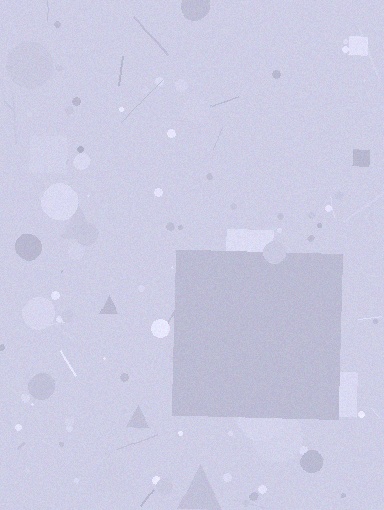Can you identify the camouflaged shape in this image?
The camouflaged shape is a square.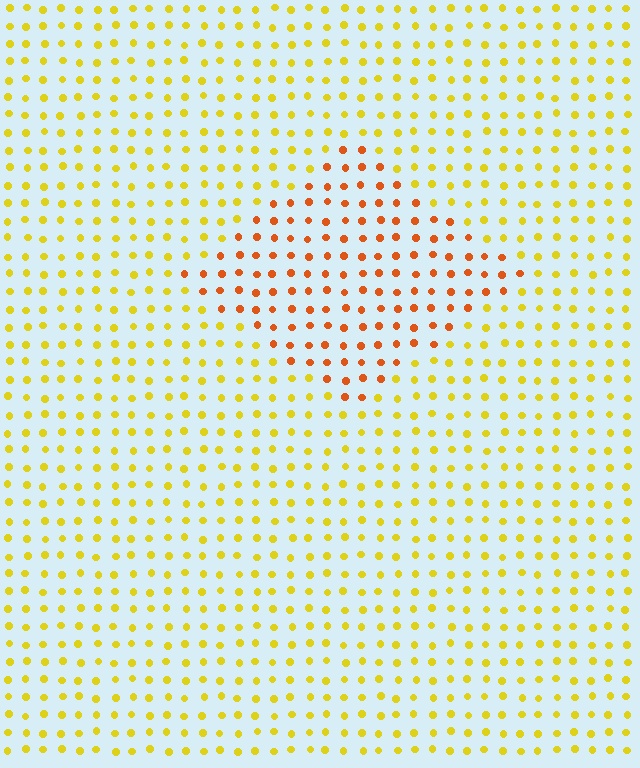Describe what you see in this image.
The image is filled with small yellow elements in a uniform arrangement. A diamond-shaped region is visible where the elements are tinted to a slightly different hue, forming a subtle color boundary.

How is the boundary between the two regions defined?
The boundary is defined purely by a slight shift in hue (about 37 degrees). Spacing, size, and orientation are identical on both sides.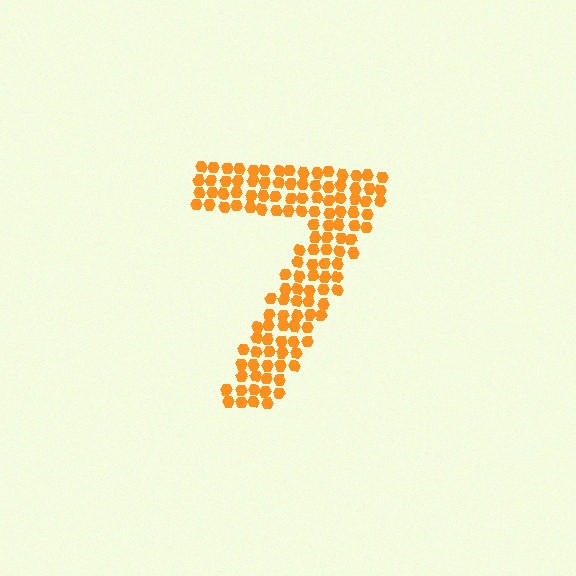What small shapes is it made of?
It is made of small hexagons.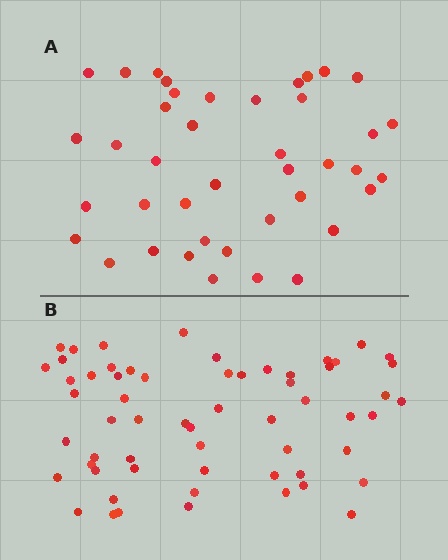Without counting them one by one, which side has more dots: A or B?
Region B (the bottom region) has more dots.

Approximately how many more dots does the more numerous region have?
Region B has approximately 20 more dots than region A.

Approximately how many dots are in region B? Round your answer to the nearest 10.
About 60 dots.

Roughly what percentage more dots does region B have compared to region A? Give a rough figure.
About 45% more.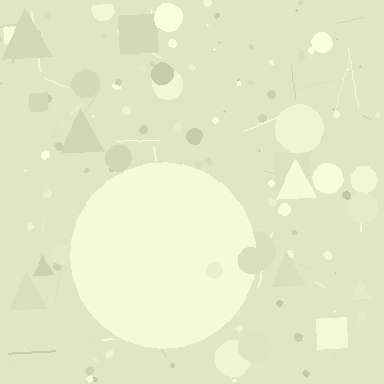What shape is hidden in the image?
A circle is hidden in the image.